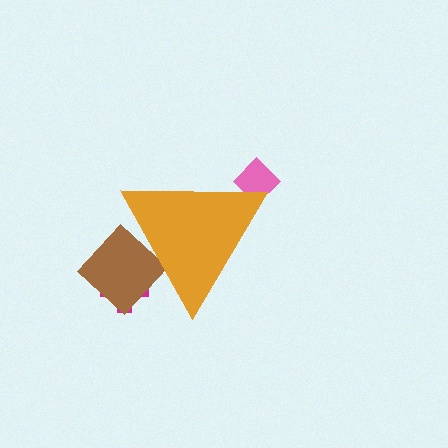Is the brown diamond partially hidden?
Yes, the brown diamond is partially hidden behind the orange triangle.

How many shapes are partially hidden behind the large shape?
3 shapes are partially hidden.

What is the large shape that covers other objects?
An orange triangle.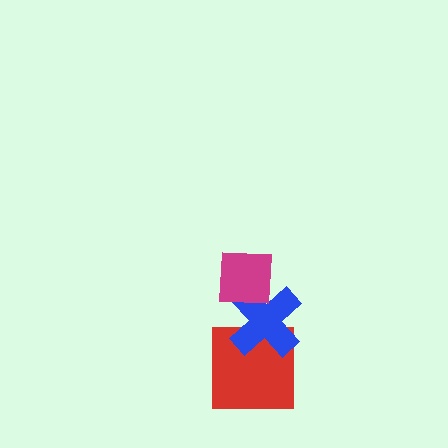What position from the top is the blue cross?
The blue cross is 2nd from the top.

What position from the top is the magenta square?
The magenta square is 1st from the top.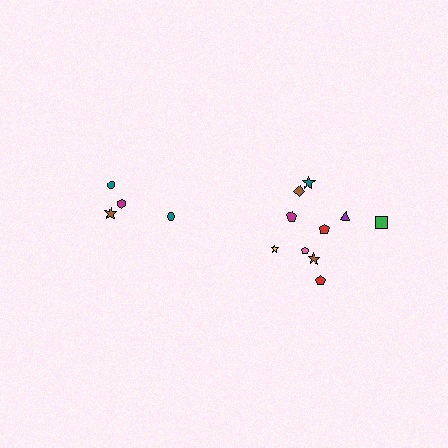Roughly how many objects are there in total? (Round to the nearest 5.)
Roughly 15 objects in total.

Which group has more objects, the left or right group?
The right group.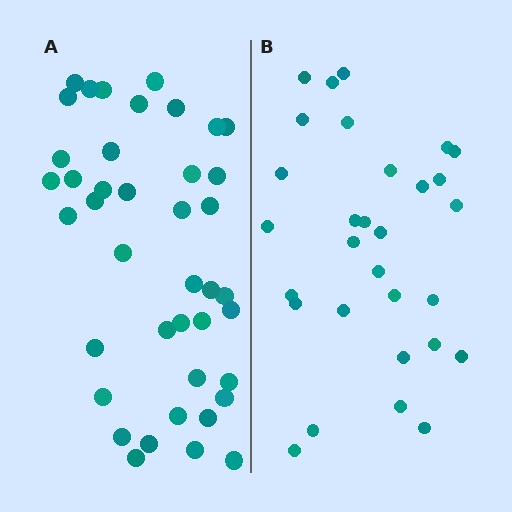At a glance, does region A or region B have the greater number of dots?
Region A (the left region) has more dots.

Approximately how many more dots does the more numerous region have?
Region A has roughly 12 or so more dots than region B.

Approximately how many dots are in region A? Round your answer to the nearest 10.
About 40 dots. (The exact count is 41, which rounds to 40.)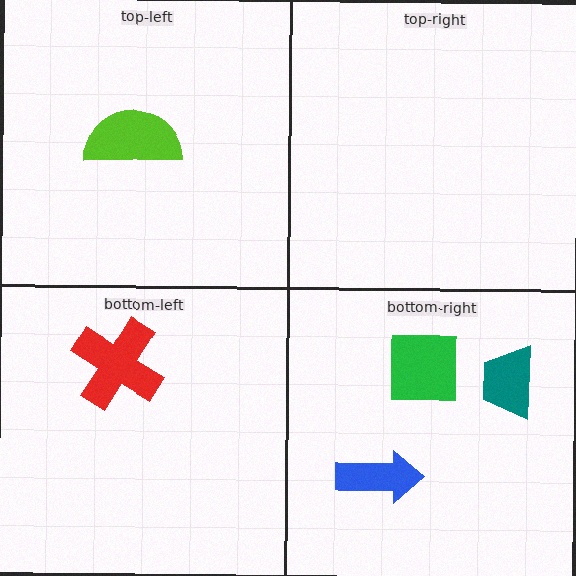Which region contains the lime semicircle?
The top-left region.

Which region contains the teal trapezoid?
The bottom-right region.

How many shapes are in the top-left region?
1.